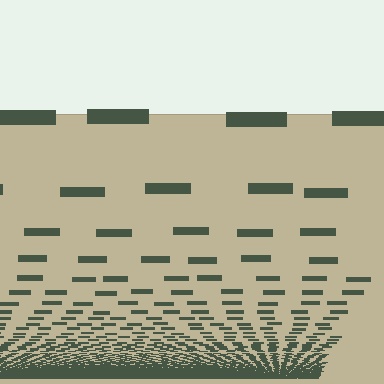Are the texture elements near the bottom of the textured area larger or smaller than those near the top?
Smaller. The gradient is inverted — elements near the bottom are smaller and denser.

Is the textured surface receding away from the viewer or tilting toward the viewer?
The surface appears to tilt toward the viewer. Texture elements get larger and sparser toward the top.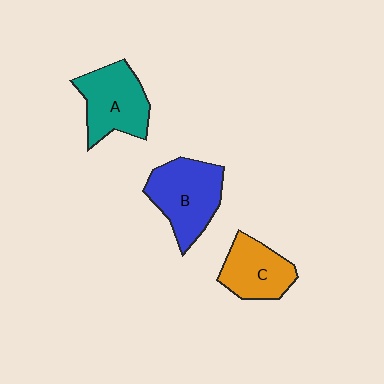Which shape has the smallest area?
Shape C (orange).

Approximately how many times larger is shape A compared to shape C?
Approximately 1.2 times.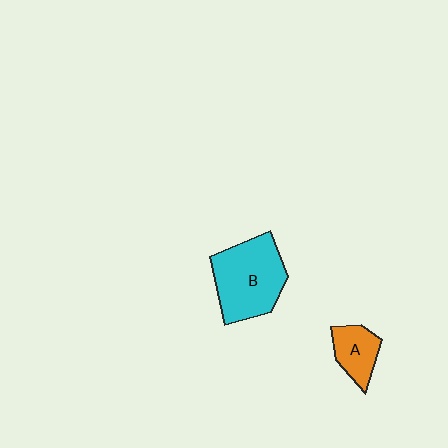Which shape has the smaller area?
Shape A (orange).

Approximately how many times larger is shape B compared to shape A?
Approximately 2.2 times.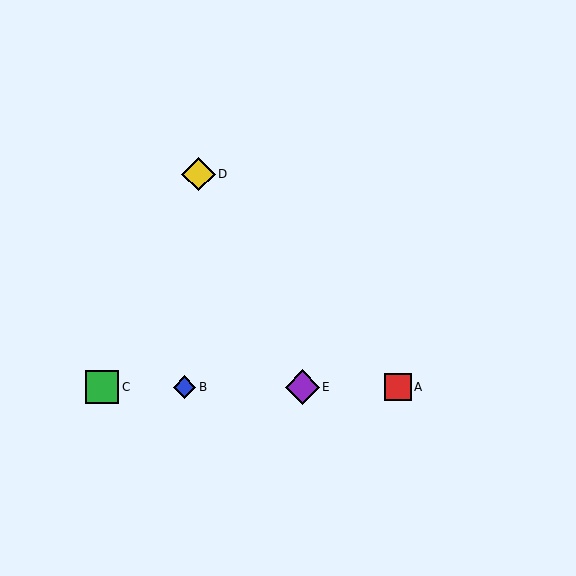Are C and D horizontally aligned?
No, C is at y≈387 and D is at y≈174.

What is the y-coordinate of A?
Object A is at y≈387.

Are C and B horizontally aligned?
Yes, both are at y≈387.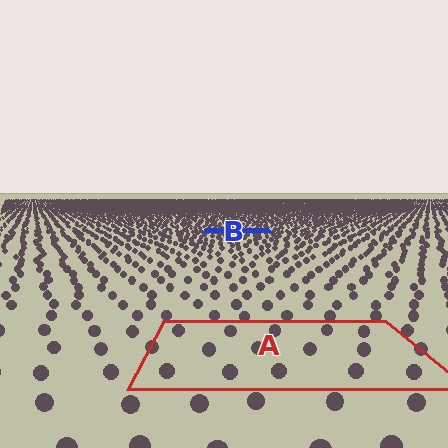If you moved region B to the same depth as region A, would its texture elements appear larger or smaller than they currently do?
They would appear larger. At a closer depth, the same texture elements are projected at a bigger on-screen size.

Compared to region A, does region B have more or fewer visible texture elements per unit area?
Region B has more texture elements per unit area — they are packed more densely because it is farther away.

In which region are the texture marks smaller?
The texture marks are smaller in region B, because it is farther away.